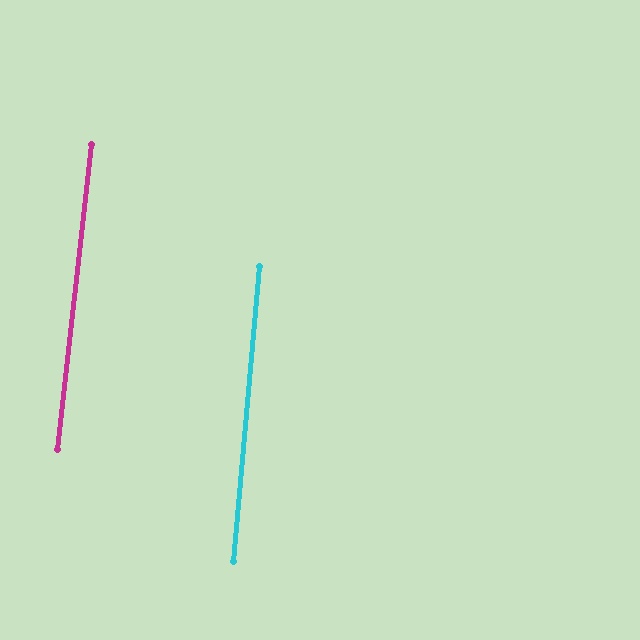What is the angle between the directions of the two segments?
Approximately 2 degrees.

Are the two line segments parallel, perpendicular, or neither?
Parallel — their directions differ by only 1.5°.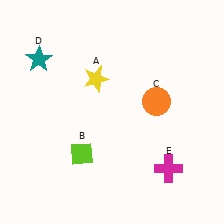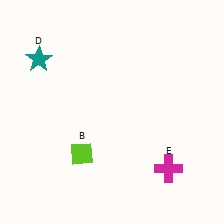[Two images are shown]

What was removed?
The orange circle (C), the yellow star (A) were removed in Image 2.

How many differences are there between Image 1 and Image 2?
There are 2 differences between the two images.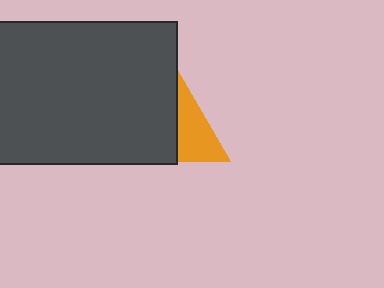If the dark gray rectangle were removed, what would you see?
You would see the complete orange triangle.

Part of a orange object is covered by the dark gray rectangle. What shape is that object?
It is a triangle.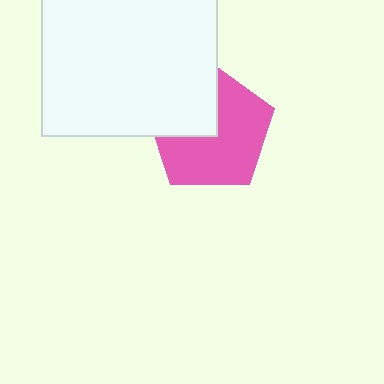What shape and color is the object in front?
The object in front is a white square.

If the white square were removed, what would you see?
You would see the complete pink pentagon.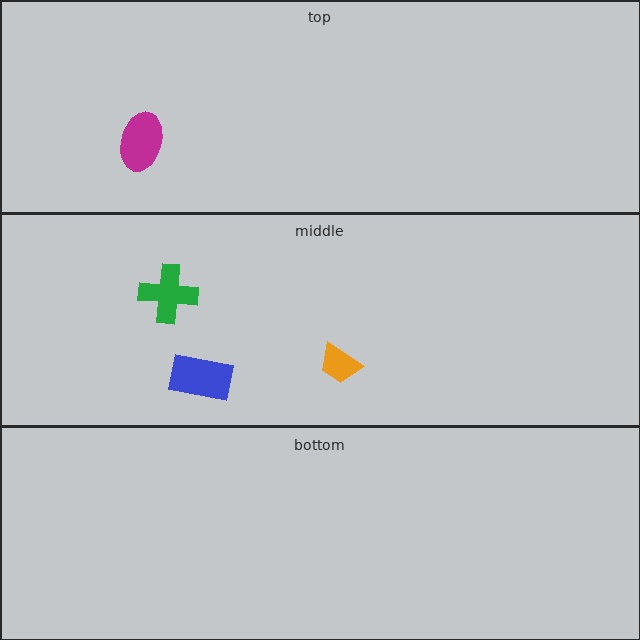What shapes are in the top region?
The magenta ellipse.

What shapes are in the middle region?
The blue rectangle, the orange trapezoid, the green cross.